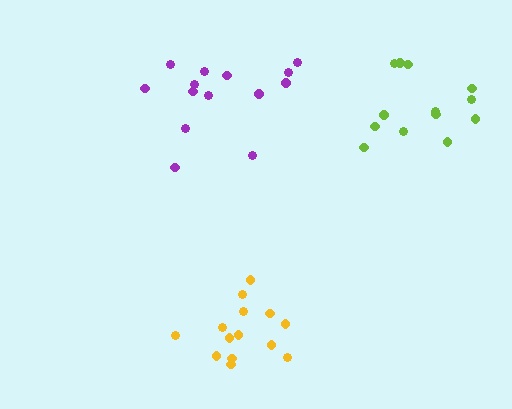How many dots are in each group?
Group 1: 14 dots, Group 2: 14 dots, Group 3: 13 dots (41 total).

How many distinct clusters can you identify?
There are 3 distinct clusters.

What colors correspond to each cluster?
The clusters are colored: yellow, purple, lime.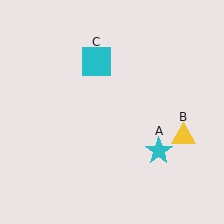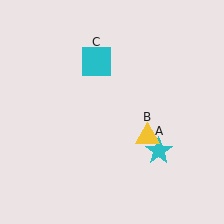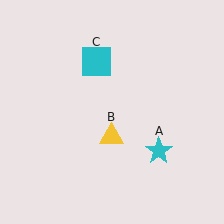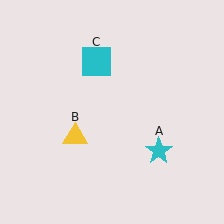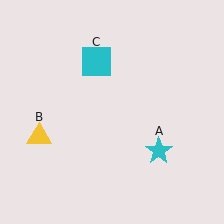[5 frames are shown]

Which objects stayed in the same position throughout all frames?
Cyan star (object A) and cyan square (object C) remained stationary.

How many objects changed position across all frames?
1 object changed position: yellow triangle (object B).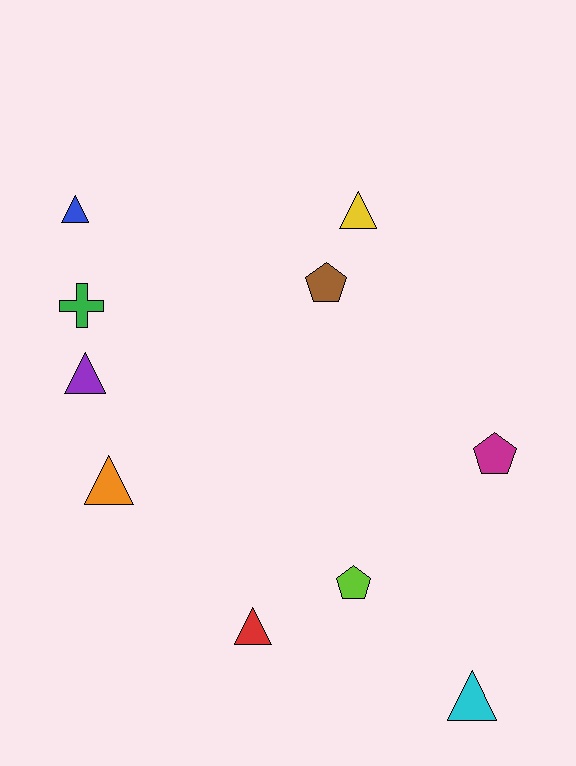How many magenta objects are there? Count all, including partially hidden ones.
There is 1 magenta object.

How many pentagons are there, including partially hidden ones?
There are 3 pentagons.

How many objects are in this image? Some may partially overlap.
There are 10 objects.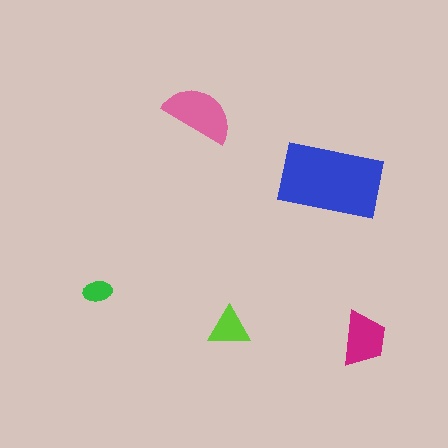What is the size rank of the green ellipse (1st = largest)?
5th.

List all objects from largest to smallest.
The blue rectangle, the pink semicircle, the magenta trapezoid, the lime triangle, the green ellipse.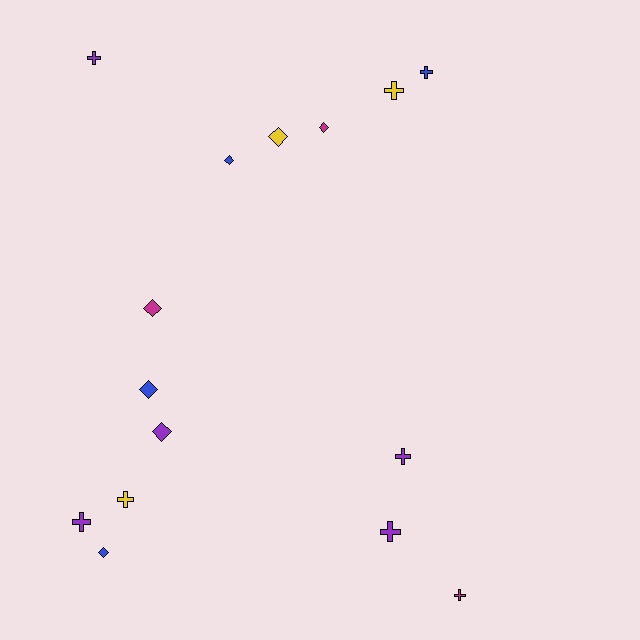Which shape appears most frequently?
Cross, with 8 objects.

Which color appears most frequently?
Purple, with 5 objects.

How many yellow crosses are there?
There are 2 yellow crosses.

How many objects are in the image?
There are 15 objects.